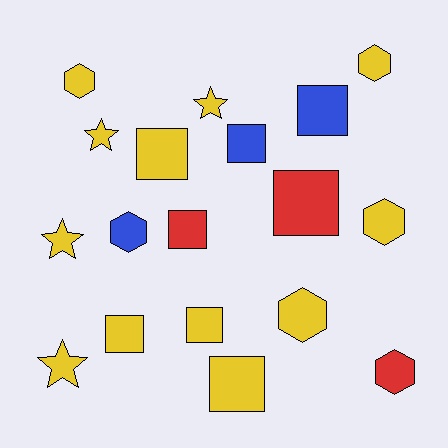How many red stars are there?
There are no red stars.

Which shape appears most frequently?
Square, with 8 objects.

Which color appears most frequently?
Yellow, with 12 objects.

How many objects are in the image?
There are 18 objects.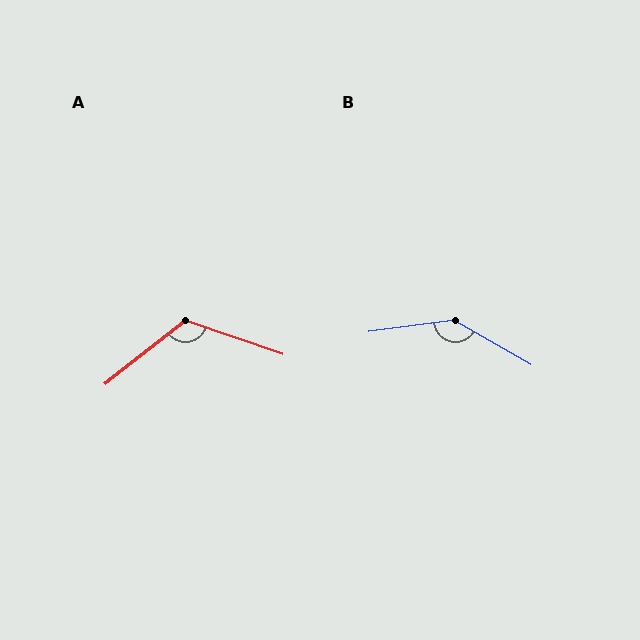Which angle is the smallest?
A, at approximately 123 degrees.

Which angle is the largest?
B, at approximately 143 degrees.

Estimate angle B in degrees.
Approximately 143 degrees.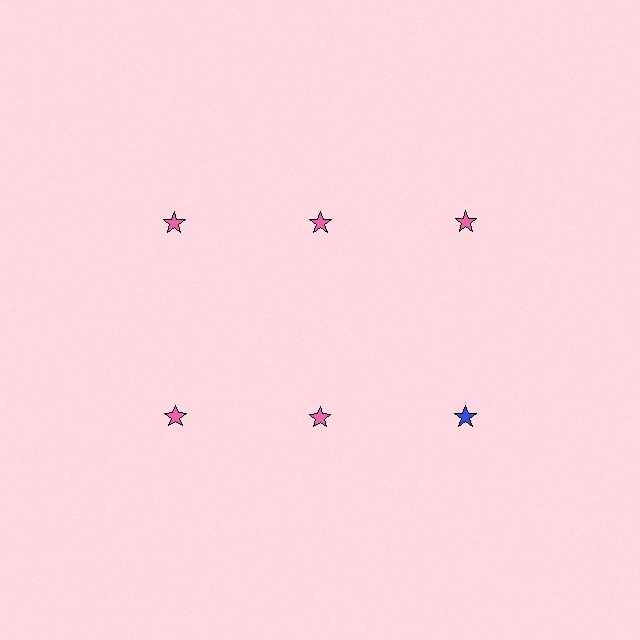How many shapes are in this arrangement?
There are 6 shapes arranged in a grid pattern.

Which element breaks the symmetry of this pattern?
The blue star in the second row, center column breaks the symmetry. All other shapes are pink stars.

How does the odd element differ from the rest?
It has a different color: blue instead of pink.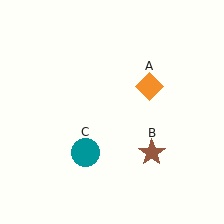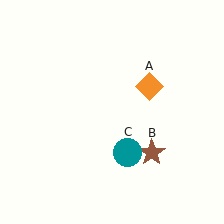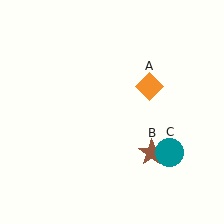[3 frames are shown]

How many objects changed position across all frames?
1 object changed position: teal circle (object C).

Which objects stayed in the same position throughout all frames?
Orange diamond (object A) and brown star (object B) remained stationary.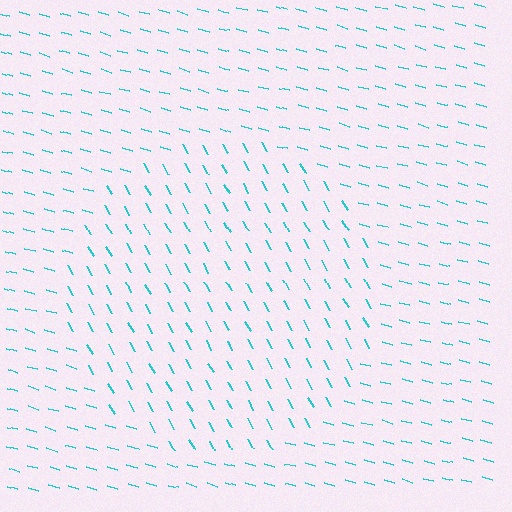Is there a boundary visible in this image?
Yes, there is a texture boundary formed by a change in line orientation.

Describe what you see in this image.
The image is filled with small cyan line segments. A circle region in the image has lines oriented differently from the surrounding lines, creating a visible texture boundary.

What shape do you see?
I see a circle.